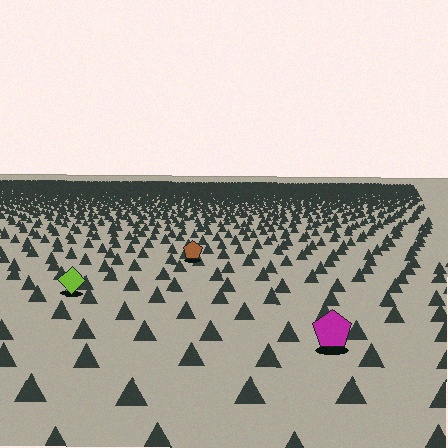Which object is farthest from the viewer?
The brown pentagon is farthest from the viewer. It appears smaller and the ground texture around it is denser.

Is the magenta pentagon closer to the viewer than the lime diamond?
Yes. The magenta pentagon is closer — you can tell from the texture gradient: the ground texture is coarser near it.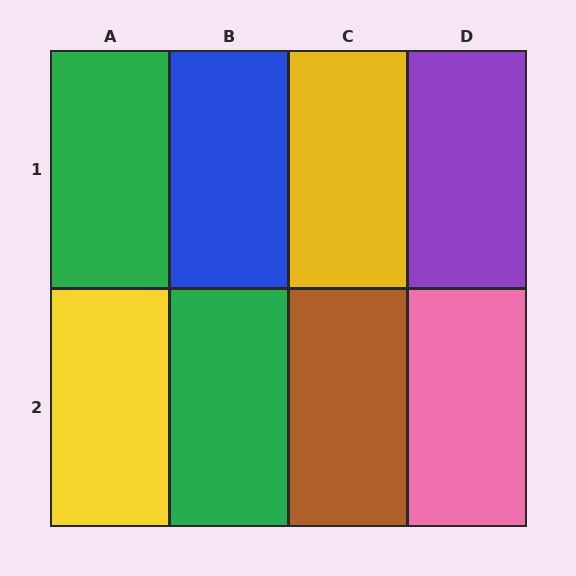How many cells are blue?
1 cell is blue.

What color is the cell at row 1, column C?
Yellow.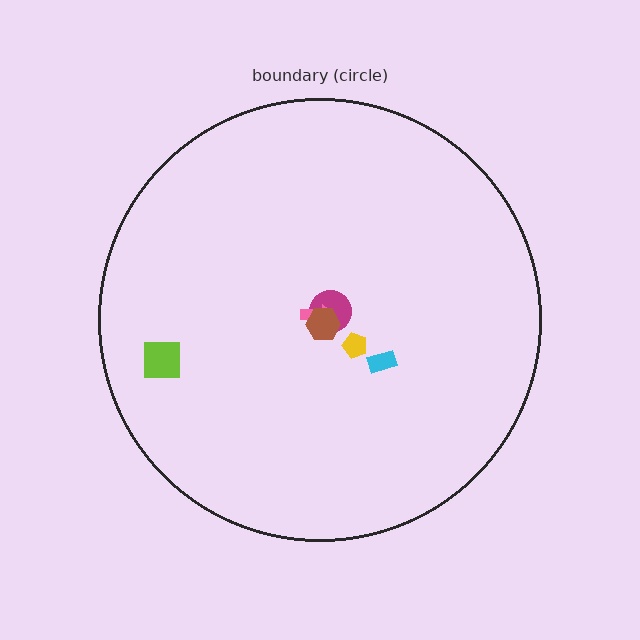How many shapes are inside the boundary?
6 inside, 0 outside.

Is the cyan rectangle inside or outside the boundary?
Inside.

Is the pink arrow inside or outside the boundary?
Inside.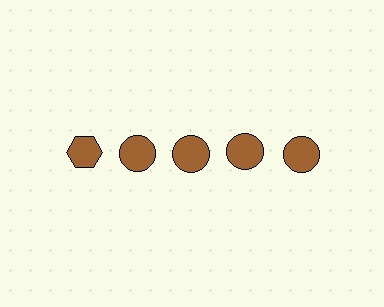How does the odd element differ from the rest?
It has a different shape: hexagon instead of circle.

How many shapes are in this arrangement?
There are 5 shapes arranged in a grid pattern.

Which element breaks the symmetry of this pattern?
The brown hexagon in the top row, leftmost column breaks the symmetry. All other shapes are brown circles.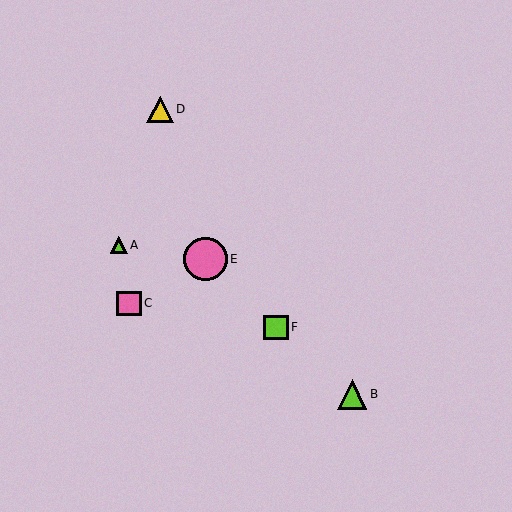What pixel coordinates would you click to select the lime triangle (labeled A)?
Click at (119, 245) to select the lime triangle A.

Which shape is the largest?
The pink circle (labeled E) is the largest.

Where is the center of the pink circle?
The center of the pink circle is at (205, 259).